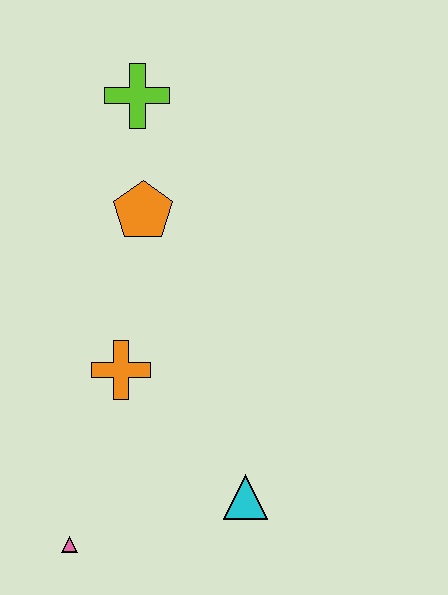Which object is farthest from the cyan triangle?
The lime cross is farthest from the cyan triangle.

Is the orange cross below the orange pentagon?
Yes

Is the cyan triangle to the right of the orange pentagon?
Yes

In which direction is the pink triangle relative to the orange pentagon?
The pink triangle is below the orange pentagon.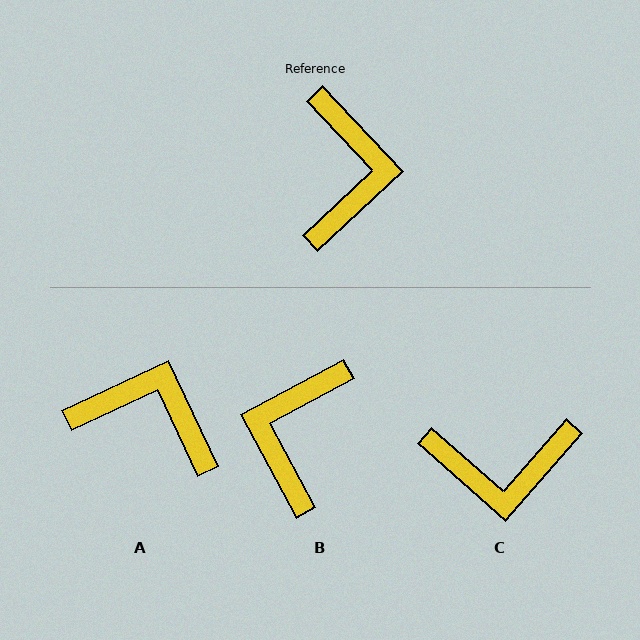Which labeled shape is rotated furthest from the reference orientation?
B, about 165 degrees away.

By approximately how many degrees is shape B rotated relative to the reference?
Approximately 165 degrees counter-clockwise.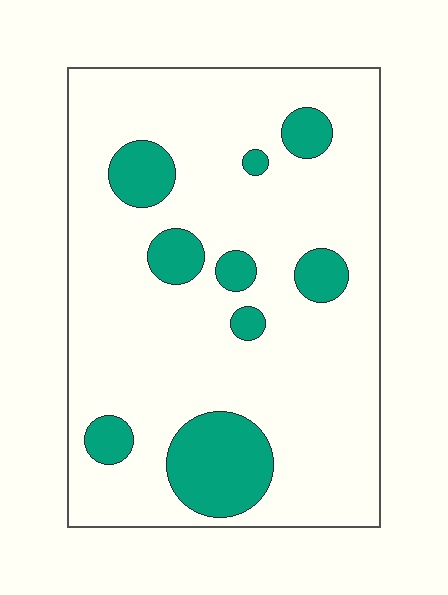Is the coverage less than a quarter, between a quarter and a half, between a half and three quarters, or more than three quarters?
Less than a quarter.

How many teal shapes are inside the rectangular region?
9.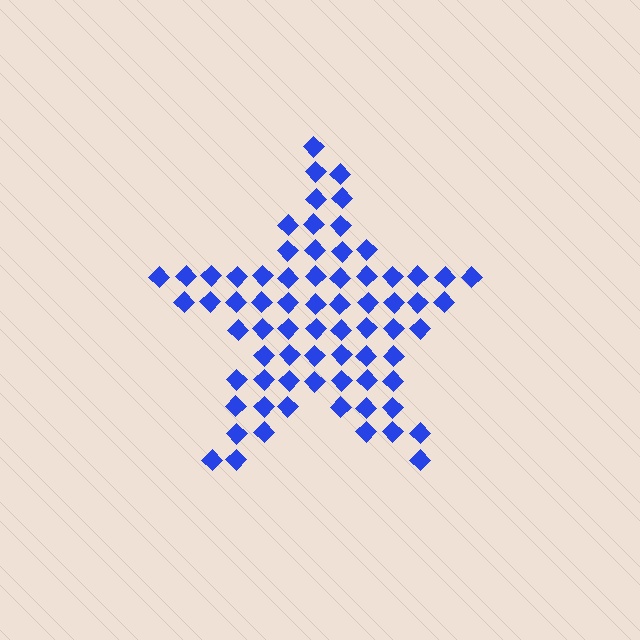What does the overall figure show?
The overall figure shows a star.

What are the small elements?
The small elements are diamonds.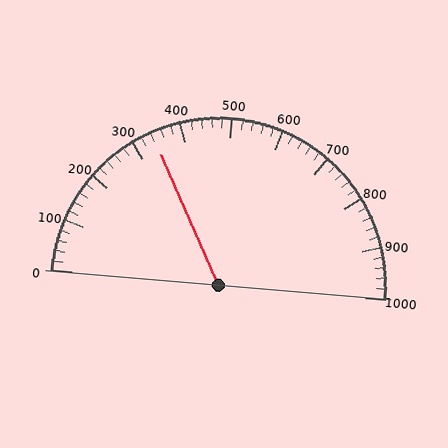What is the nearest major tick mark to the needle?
The nearest major tick mark is 300.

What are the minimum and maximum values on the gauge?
The gauge ranges from 0 to 1000.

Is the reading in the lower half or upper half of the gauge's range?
The reading is in the lower half of the range (0 to 1000).